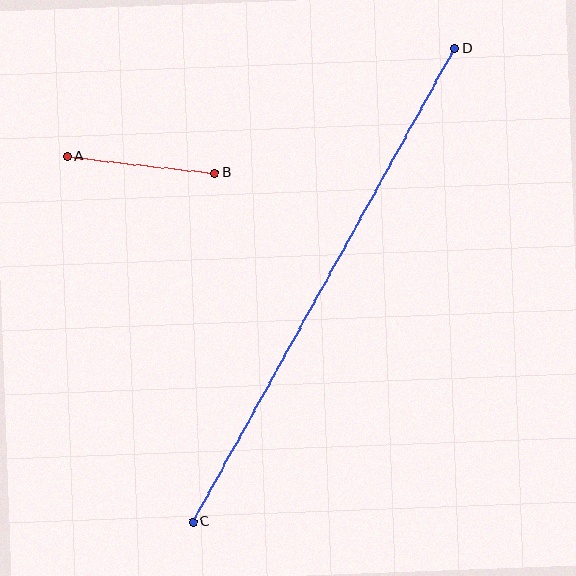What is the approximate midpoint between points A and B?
The midpoint is at approximately (141, 165) pixels.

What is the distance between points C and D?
The distance is approximately 541 pixels.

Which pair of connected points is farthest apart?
Points C and D are farthest apart.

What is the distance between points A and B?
The distance is approximately 148 pixels.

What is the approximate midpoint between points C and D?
The midpoint is at approximately (324, 285) pixels.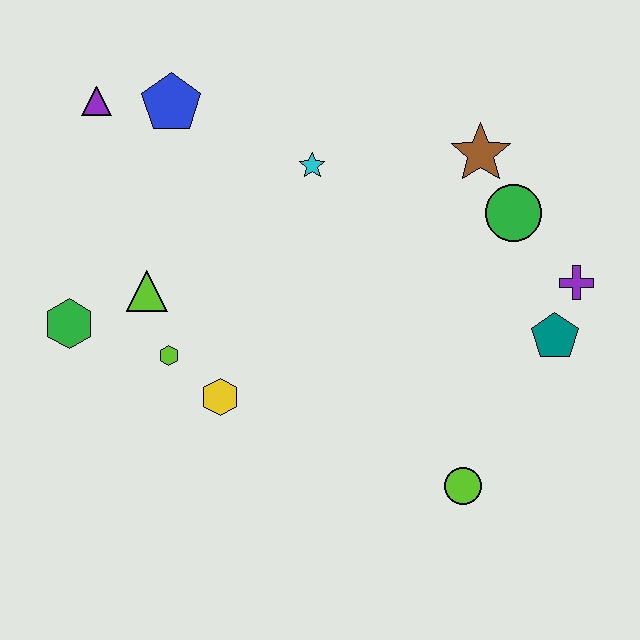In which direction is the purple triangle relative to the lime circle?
The purple triangle is above the lime circle.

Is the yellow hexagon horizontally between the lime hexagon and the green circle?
Yes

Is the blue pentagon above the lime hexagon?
Yes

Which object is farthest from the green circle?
The green hexagon is farthest from the green circle.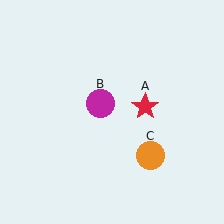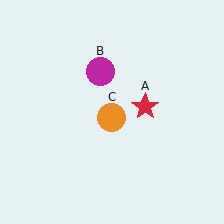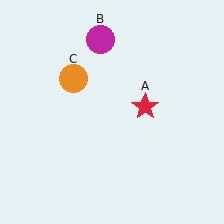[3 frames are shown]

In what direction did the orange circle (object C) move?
The orange circle (object C) moved up and to the left.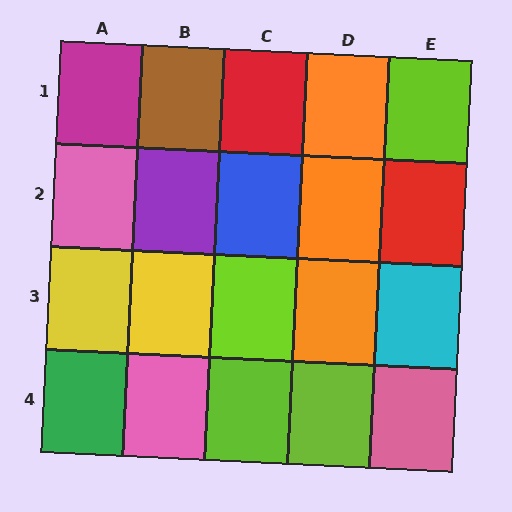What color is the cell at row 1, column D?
Orange.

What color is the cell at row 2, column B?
Purple.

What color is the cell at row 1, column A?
Magenta.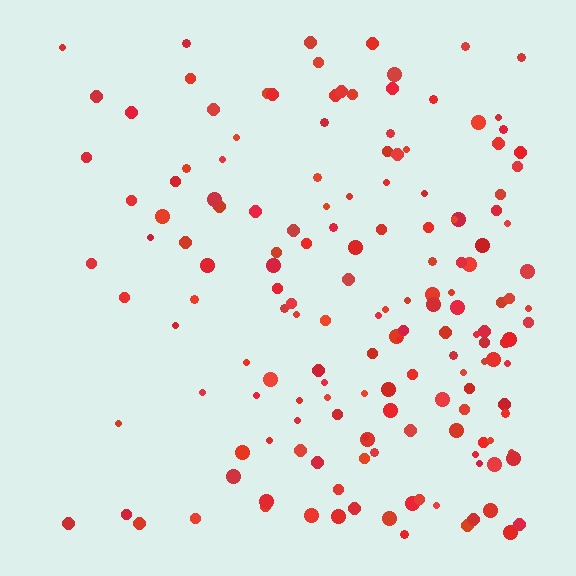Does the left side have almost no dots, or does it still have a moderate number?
Still a moderate number, just noticeably fewer than the right.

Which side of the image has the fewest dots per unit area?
The left.